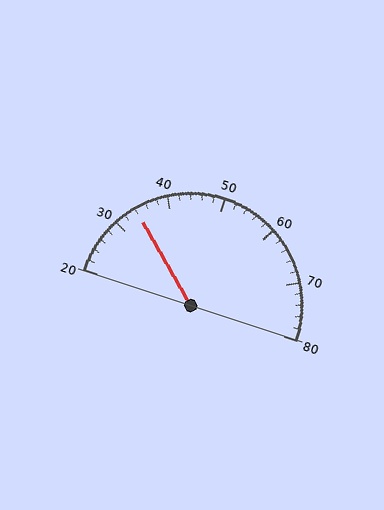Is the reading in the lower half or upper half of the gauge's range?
The reading is in the lower half of the range (20 to 80).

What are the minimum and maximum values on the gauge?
The gauge ranges from 20 to 80.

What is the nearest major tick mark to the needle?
The nearest major tick mark is 30.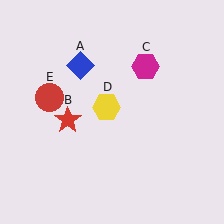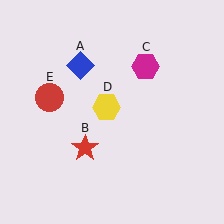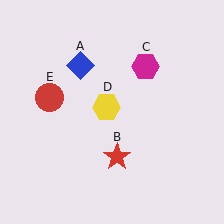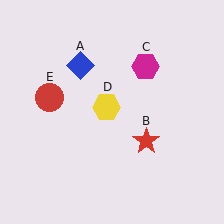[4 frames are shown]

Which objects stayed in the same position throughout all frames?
Blue diamond (object A) and magenta hexagon (object C) and yellow hexagon (object D) and red circle (object E) remained stationary.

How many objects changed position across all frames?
1 object changed position: red star (object B).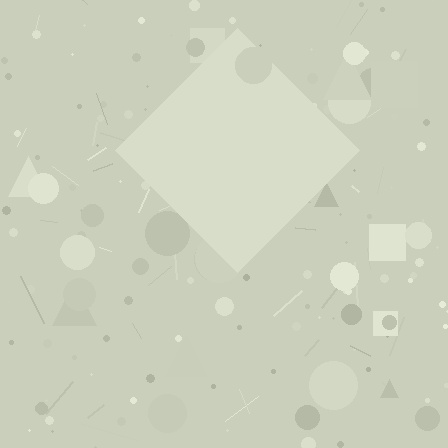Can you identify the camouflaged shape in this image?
The camouflaged shape is a diamond.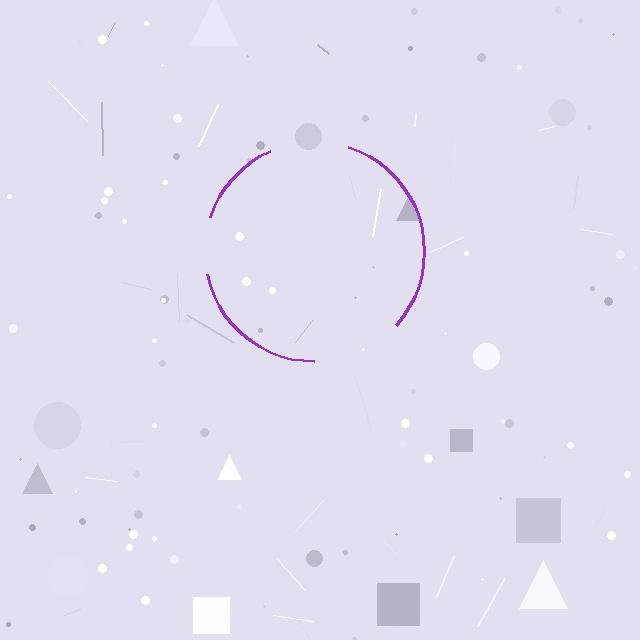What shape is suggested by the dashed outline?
The dashed outline suggests a circle.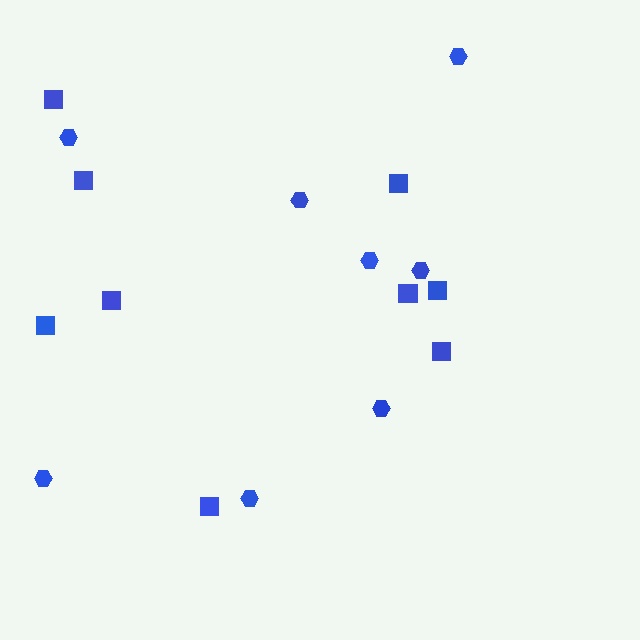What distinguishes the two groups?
There are 2 groups: one group of hexagons (8) and one group of squares (9).